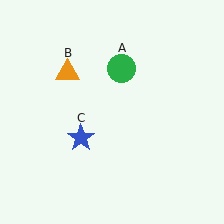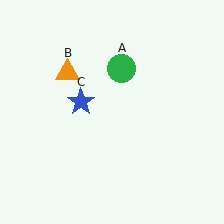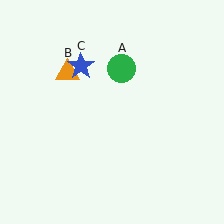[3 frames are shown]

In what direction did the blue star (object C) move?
The blue star (object C) moved up.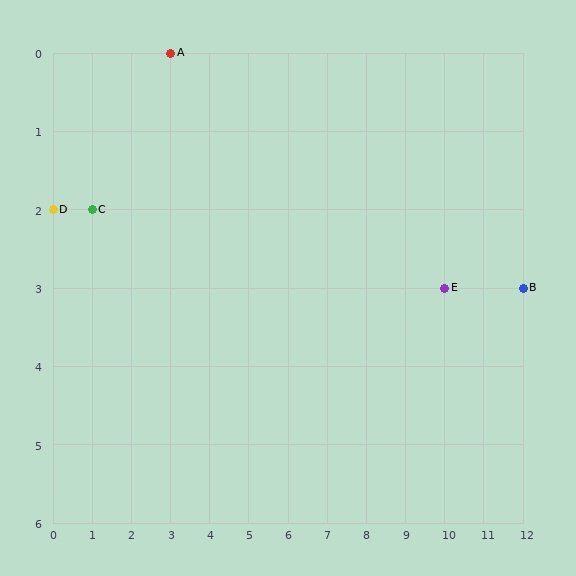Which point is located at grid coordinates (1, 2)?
Point C is at (1, 2).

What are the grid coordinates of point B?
Point B is at grid coordinates (12, 3).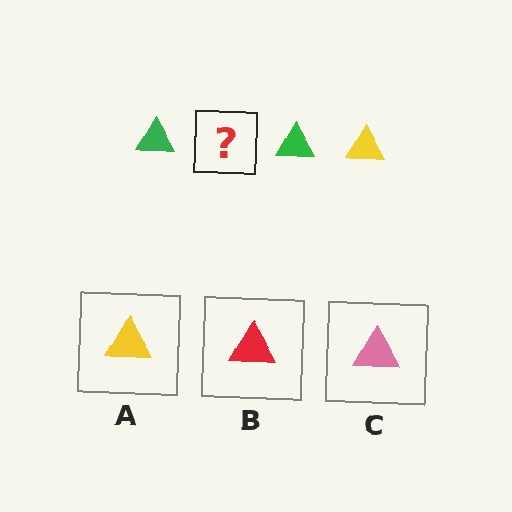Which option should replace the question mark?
Option A.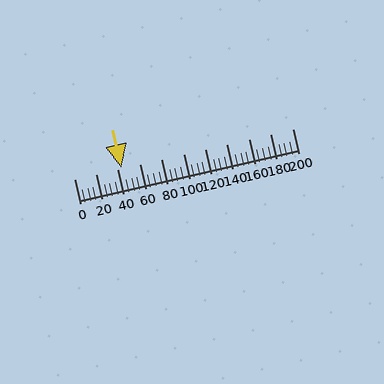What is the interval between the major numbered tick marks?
The major tick marks are spaced 20 units apart.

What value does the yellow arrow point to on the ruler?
The yellow arrow points to approximately 43.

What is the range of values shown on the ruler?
The ruler shows values from 0 to 200.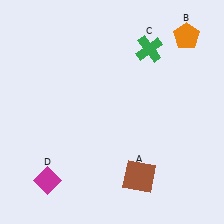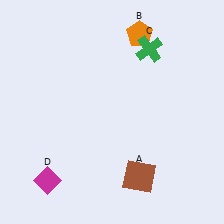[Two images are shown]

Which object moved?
The orange pentagon (B) moved left.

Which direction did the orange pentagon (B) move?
The orange pentagon (B) moved left.